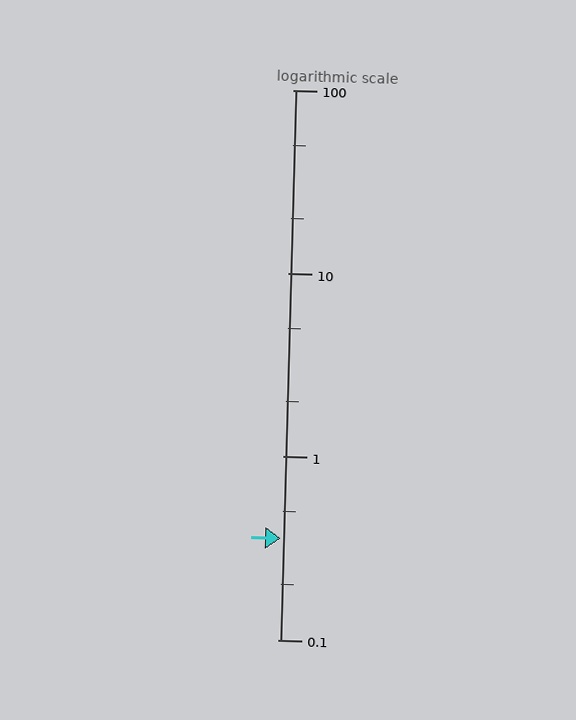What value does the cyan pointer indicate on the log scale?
The pointer indicates approximately 0.36.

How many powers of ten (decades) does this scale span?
The scale spans 3 decades, from 0.1 to 100.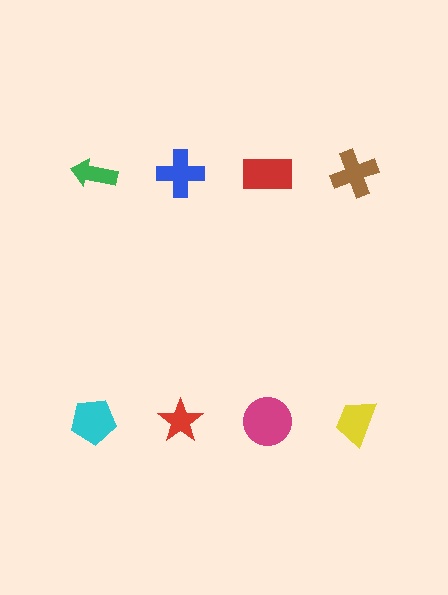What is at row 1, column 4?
A brown cross.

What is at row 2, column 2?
A red star.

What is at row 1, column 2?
A blue cross.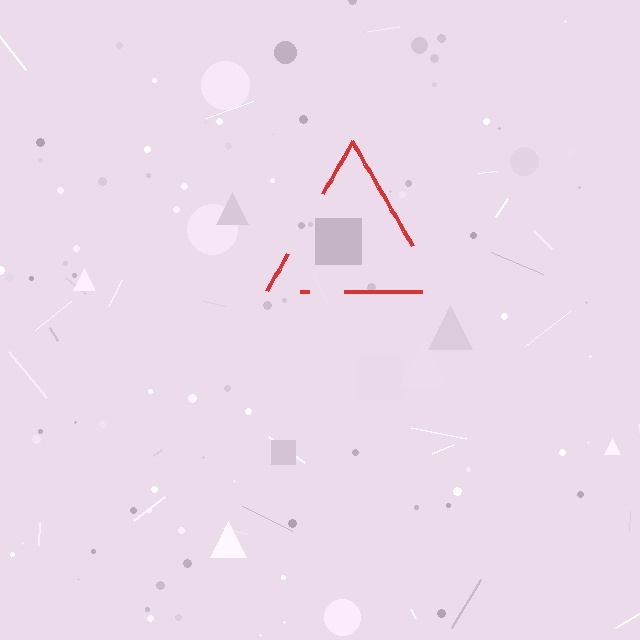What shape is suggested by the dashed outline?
The dashed outline suggests a triangle.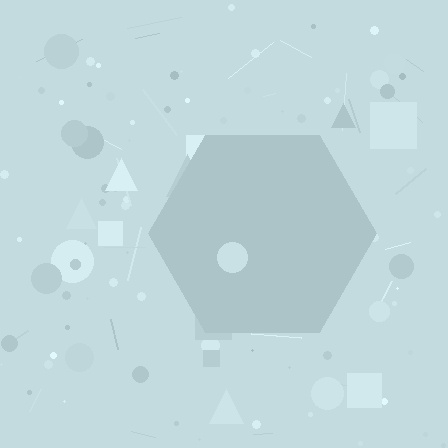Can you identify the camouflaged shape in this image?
The camouflaged shape is a hexagon.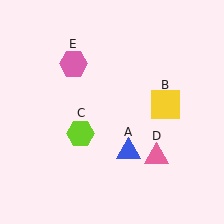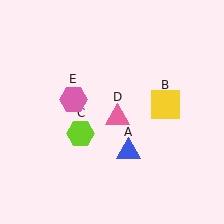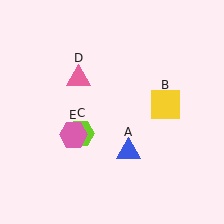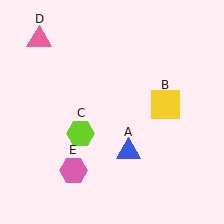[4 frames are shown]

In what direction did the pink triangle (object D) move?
The pink triangle (object D) moved up and to the left.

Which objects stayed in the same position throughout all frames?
Blue triangle (object A) and yellow square (object B) and lime hexagon (object C) remained stationary.